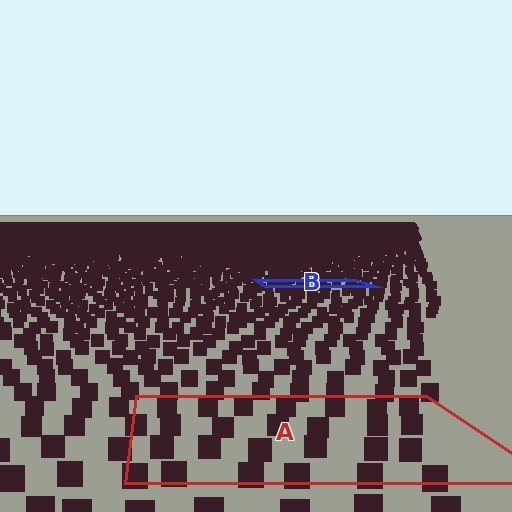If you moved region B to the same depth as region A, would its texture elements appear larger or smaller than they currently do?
They would appear larger. At a closer depth, the same texture elements are projected at a bigger on-screen size.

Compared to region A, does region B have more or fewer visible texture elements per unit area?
Region B has more texture elements per unit area — they are packed more densely because it is farther away.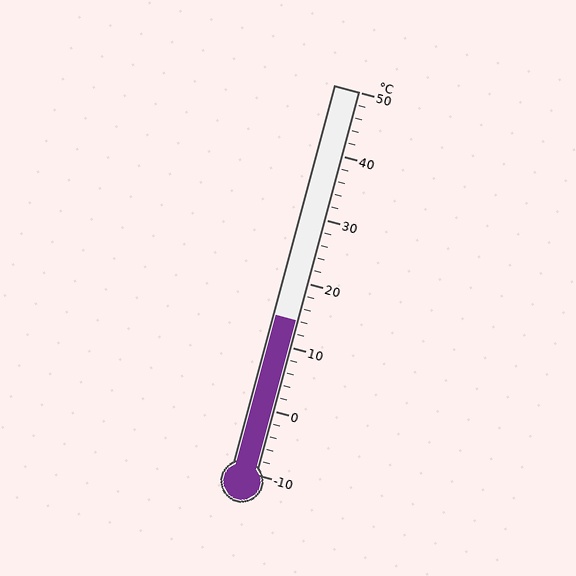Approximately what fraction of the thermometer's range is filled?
The thermometer is filled to approximately 40% of its range.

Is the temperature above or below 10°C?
The temperature is above 10°C.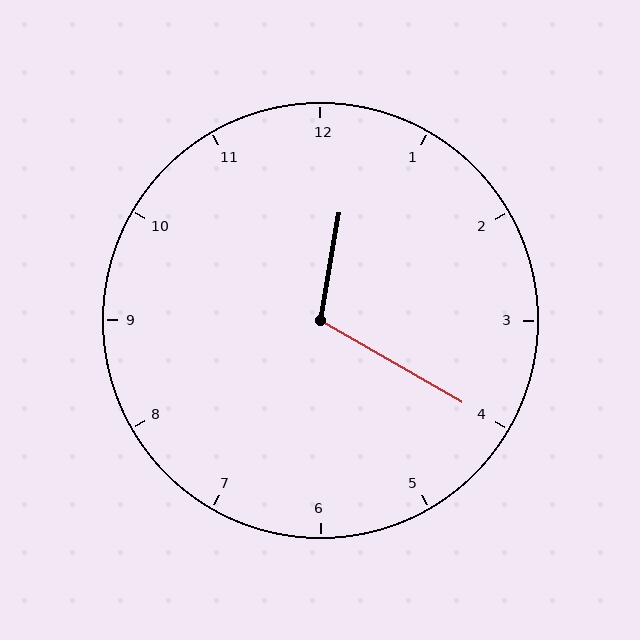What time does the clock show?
12:20.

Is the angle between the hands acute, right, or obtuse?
It is obtuse.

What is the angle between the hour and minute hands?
Approximately 110 degrees.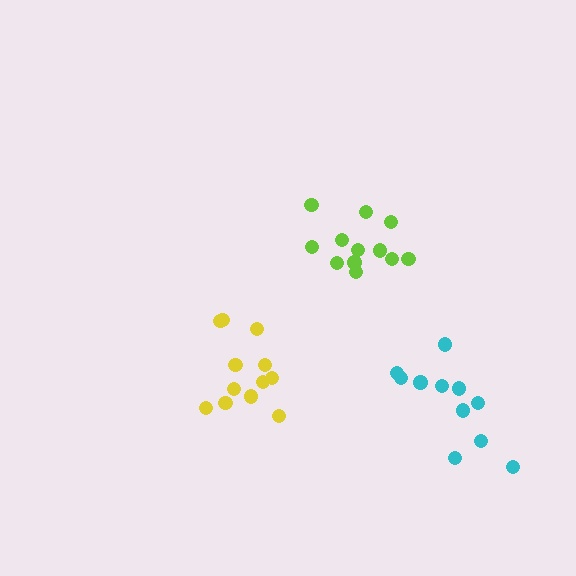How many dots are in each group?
Group 1: 12 dots, Group 2: 12 dots, Group 3: 11 dots (35 total).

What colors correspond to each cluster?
The clusters are colored: yellow, lime, cyan.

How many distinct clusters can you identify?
There are 3 distinct clusters.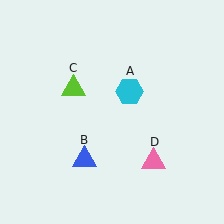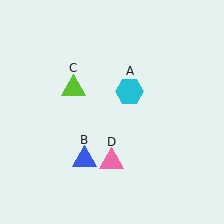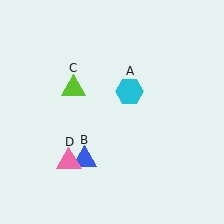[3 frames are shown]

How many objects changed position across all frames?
1 object changed position: pink triangle (object D).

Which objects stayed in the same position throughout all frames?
Cyan hexagon (object A) and blue triangle (object B) and lime triangle (object C) remained stationary.